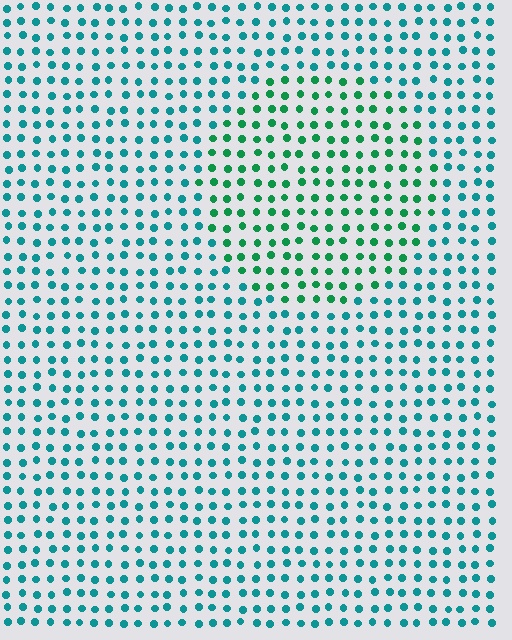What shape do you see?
I see a circle.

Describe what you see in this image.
The image is filled with small teal elements in a uniform arrangement. A circle-shaped region is visible where the elements are tinted to a slightly different hue, forming a subtle color boundary.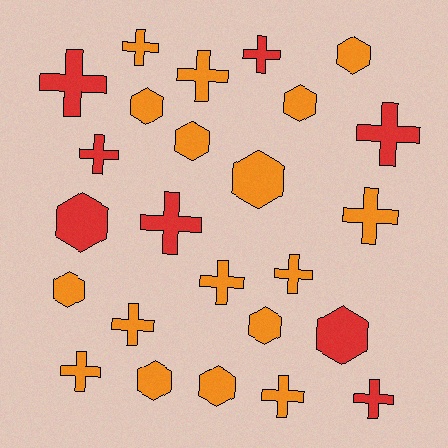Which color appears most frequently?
Orange, with 17 objects.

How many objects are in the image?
There are 25 objects.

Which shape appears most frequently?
Cross, with 14 objects.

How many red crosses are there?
There are 6 red crosses.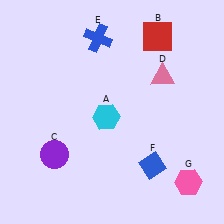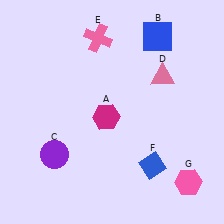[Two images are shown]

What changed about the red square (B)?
In Image 1, B is red. In Image 2, it changed to blue.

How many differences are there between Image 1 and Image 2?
There are 3 differences between the two images.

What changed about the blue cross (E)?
In Image 1, E is blue. In Image 2, it changed to pink.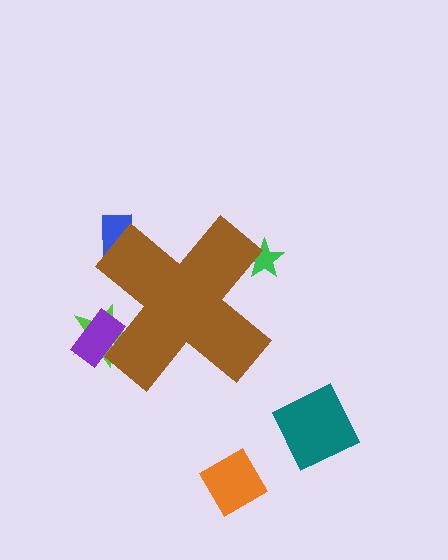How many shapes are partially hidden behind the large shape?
4 shapes are partially hidden.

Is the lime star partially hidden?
Yes, the lime star is partially hidden behind the brown cross.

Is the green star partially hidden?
Yes, the green star is partially hidden behind the brown cross.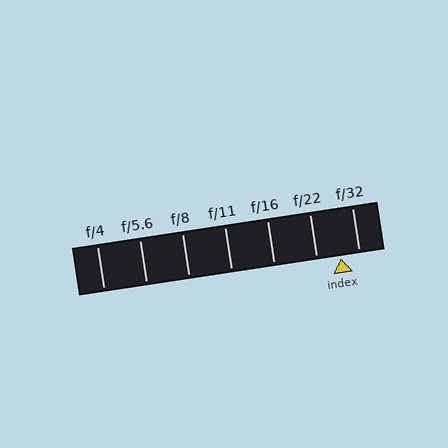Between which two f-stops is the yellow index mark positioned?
The index mark is between f/22 and f/32.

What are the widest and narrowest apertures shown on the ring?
The widest aperture shown is f/4 and the narrowest is f/32.